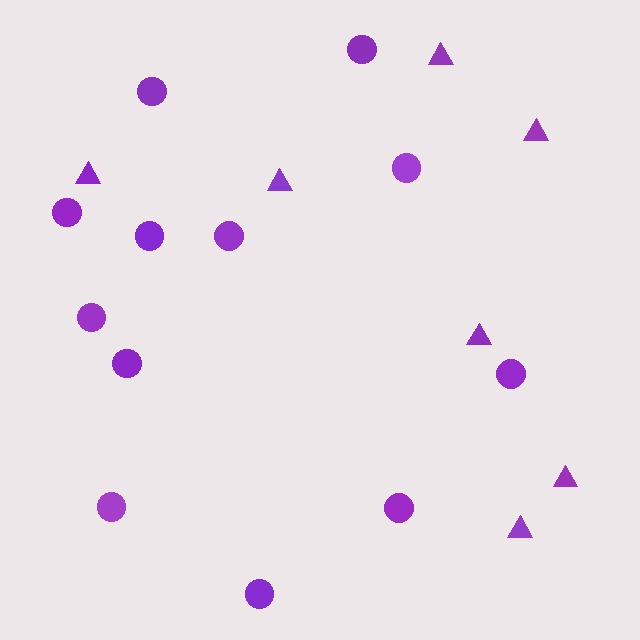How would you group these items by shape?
There are 2 groups: one group of triangles (7) and one group of circles (12).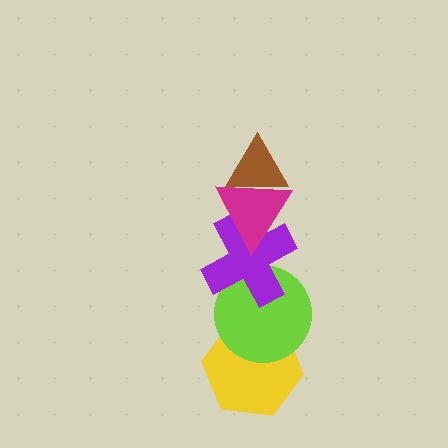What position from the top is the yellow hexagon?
The yellow hexagon is 5th from the top.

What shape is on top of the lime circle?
The purple cross is on top of the lime circle.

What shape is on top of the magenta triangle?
The brown triangle is on top of the magenta triangle.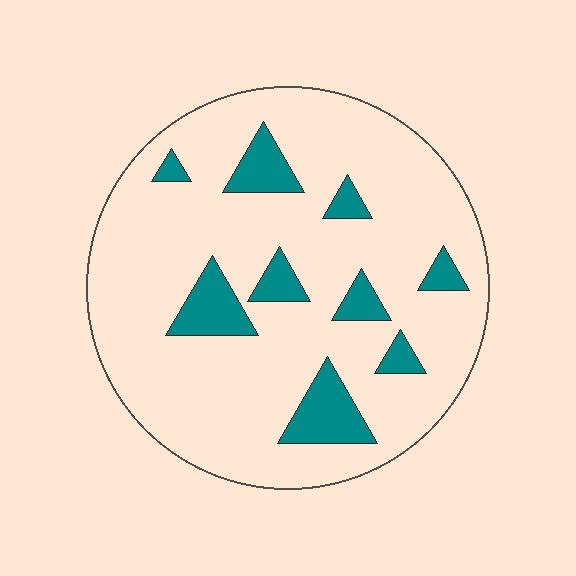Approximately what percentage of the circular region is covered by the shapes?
Approximately 15%.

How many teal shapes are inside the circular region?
9.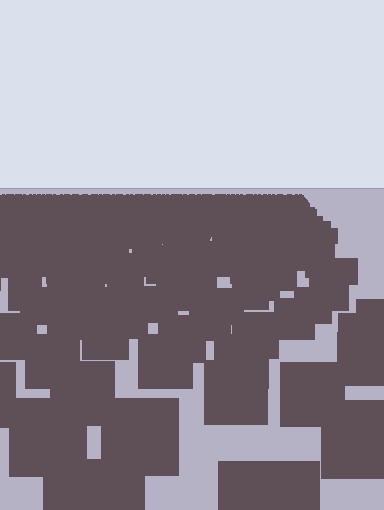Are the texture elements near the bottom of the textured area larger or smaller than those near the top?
Larger. Near the bottom, elements are closer to the viewer and appear at a bigger on-screen size.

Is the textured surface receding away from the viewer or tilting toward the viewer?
The surface is receding away from the viewer. Texture elements get smaller and denser toward the top.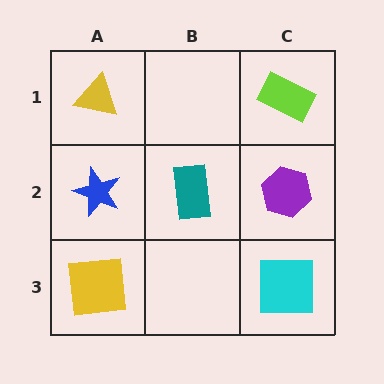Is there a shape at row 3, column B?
No, that cell is empty.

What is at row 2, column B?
A teal rectangle.